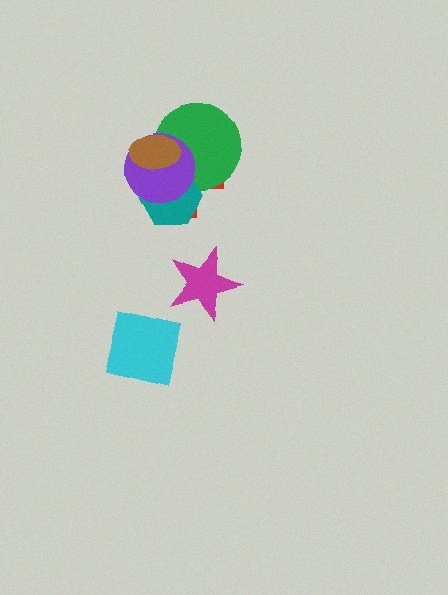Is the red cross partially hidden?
Yes, it is partially covered by another shape.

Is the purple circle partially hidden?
Yes, it is partially covered by another shape.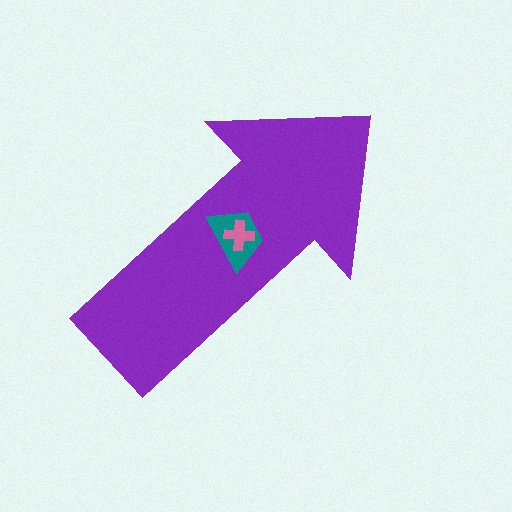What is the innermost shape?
The pink cross.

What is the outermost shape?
The purple arrow.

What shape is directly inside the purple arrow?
The teal trapezoid.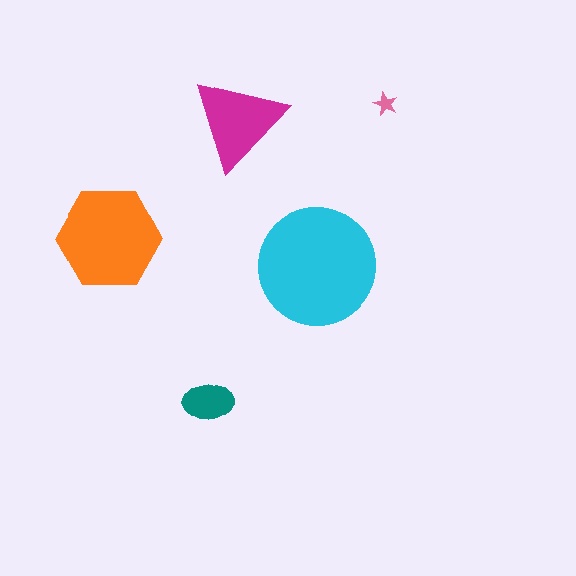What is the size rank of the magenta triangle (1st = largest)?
3rd.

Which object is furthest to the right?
The pink star is rightmost.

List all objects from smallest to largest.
The pink star, the teal ellipse, the magenta triangle, the orange hexagon, the cyan circle.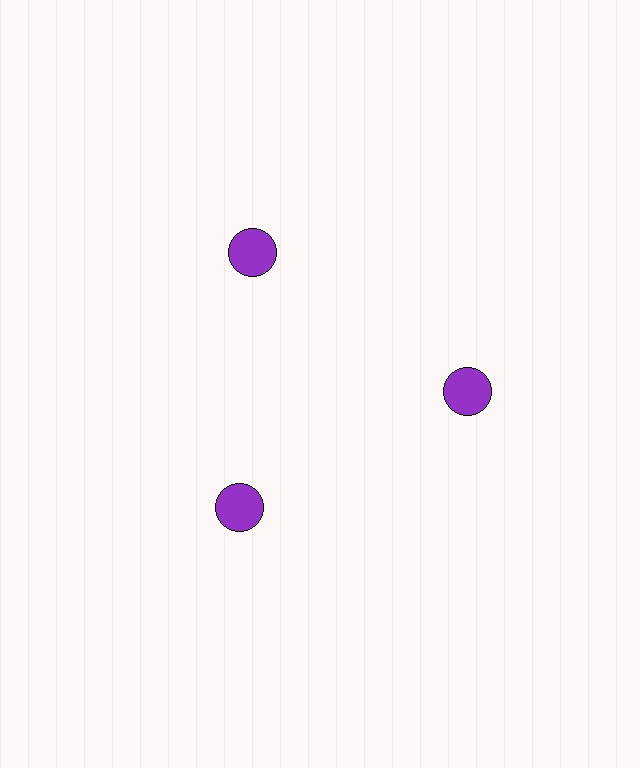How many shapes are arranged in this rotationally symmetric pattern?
There are 3 shapes, arranged in 3 groups of 1.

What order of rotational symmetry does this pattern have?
This pattern has 3-fold rotational symmetry.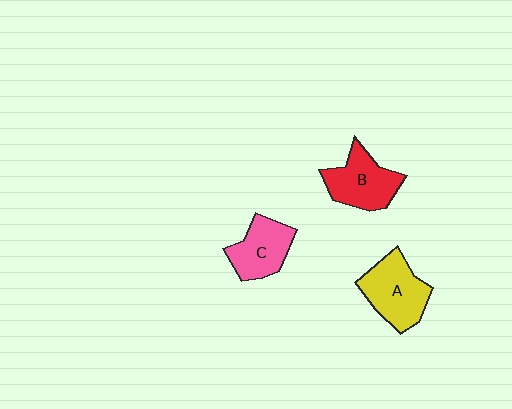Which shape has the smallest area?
Shape C (pink).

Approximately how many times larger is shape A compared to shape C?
Approximately 1.2 times.